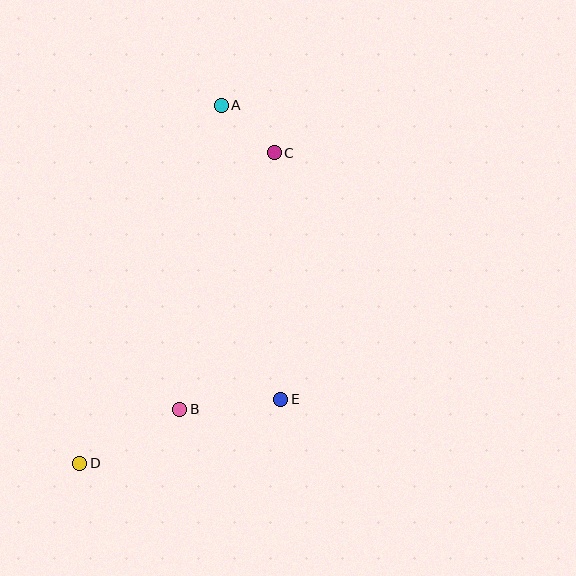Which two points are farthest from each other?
Points A and D are farthest from each other.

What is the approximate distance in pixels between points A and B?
The distance between A and B is approximately 307 pixels.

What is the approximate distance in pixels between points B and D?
The distance between B and D is approximately 114 pixels.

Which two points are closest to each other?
Points A and C are closest to each other.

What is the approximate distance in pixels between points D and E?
The distance between D and E is approximately 211 pixels.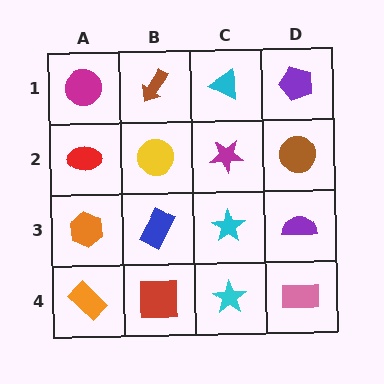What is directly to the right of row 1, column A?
A brown arrow.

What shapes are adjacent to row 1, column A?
A red ellipse (row 2, column A), a brown arrow (row 1, column B).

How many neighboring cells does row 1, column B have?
3.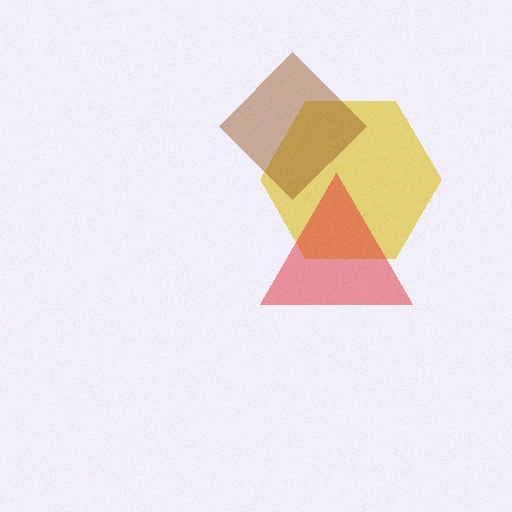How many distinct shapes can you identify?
There are 3 distinct shapes: a yellow hexagon, a brown diamond, a red triangle.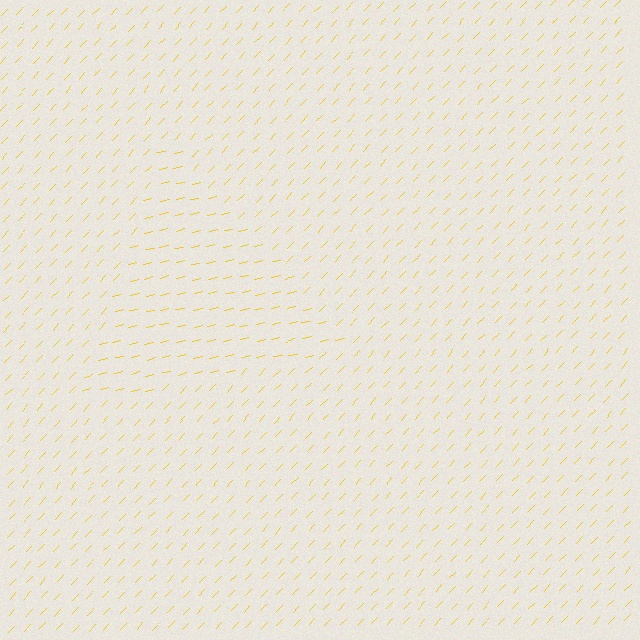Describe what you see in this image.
The image is filled with small yellow line segments. A triangle region in the image has lines oriented differently from the surrounding lines, creating a visible texture boundary.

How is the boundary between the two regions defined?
The boundary is defined purely by a change in line orientation (approximately 33 degrees difference). All lines are the same color and thickness.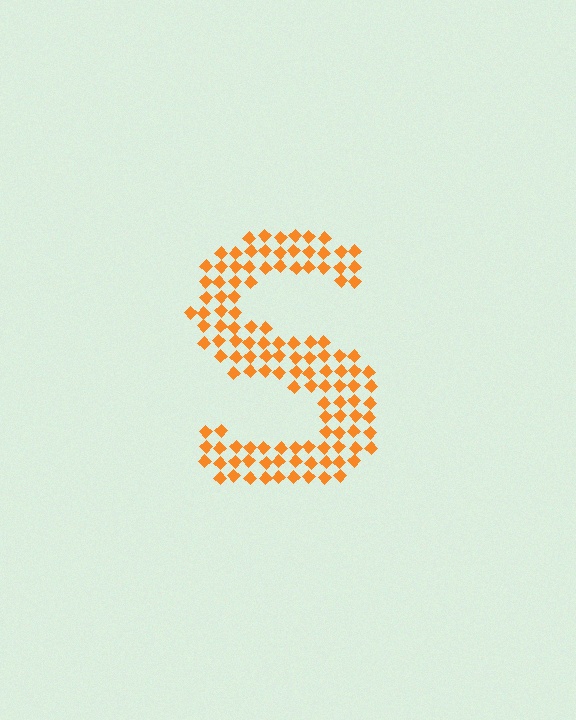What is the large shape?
The large shape is the letter S.